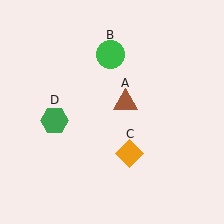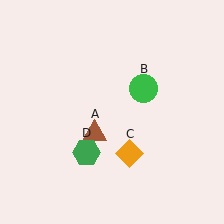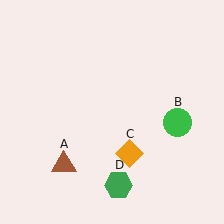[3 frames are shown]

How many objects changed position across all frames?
3 objects changed position: brown triangle (object A), green circle (object B), green hexagon (object D).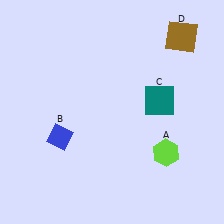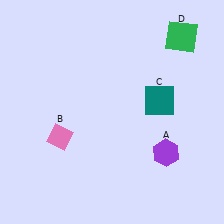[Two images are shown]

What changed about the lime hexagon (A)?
In Image 1, A is lime. In Image 2, it changed to purple.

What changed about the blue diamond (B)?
In Image 1, B is blue. In Image 2, it changed to pink.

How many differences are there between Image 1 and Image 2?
There are 3 differences between the two images.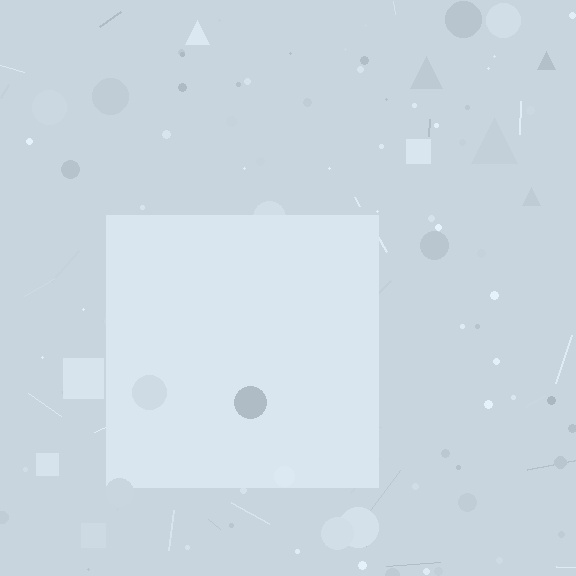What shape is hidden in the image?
A square is hidden in the image.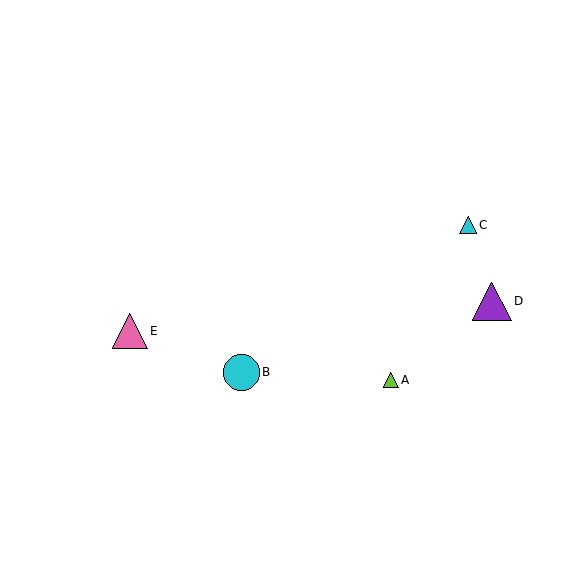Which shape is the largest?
The purple triangle (labeled D) is the largest.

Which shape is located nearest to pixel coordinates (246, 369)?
The cyan circle (labeled B) at (241, 372) is nearest to that location.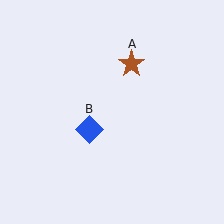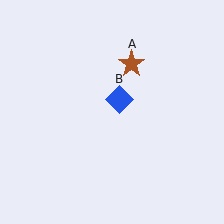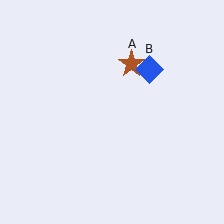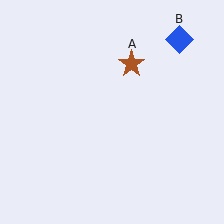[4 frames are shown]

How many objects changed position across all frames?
1 object changed position: blue diamond (object B).